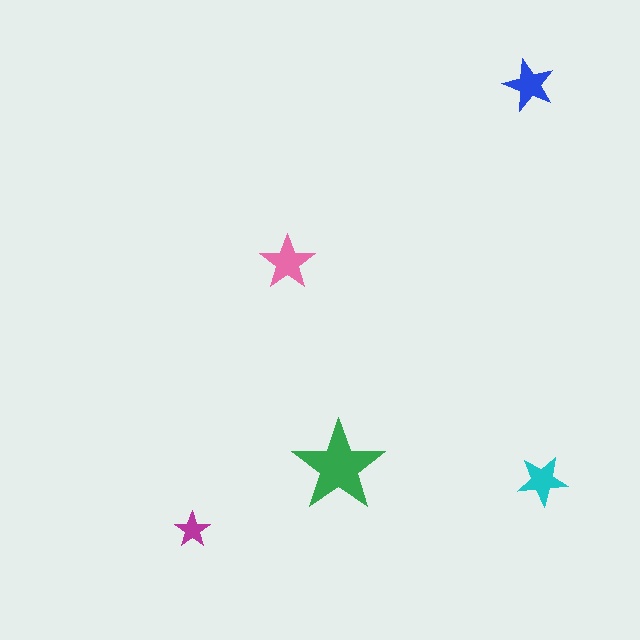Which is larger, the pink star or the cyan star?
The pink one.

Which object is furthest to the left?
The magenta star is leftmost.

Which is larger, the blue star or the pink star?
The pink one.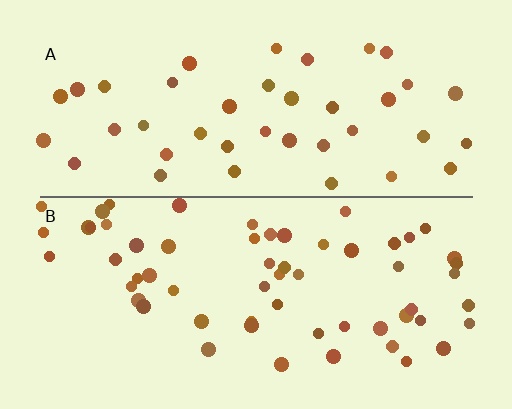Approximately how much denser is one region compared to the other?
Approximately 1.5× — region B over region A.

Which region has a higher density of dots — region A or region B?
B (the bottom).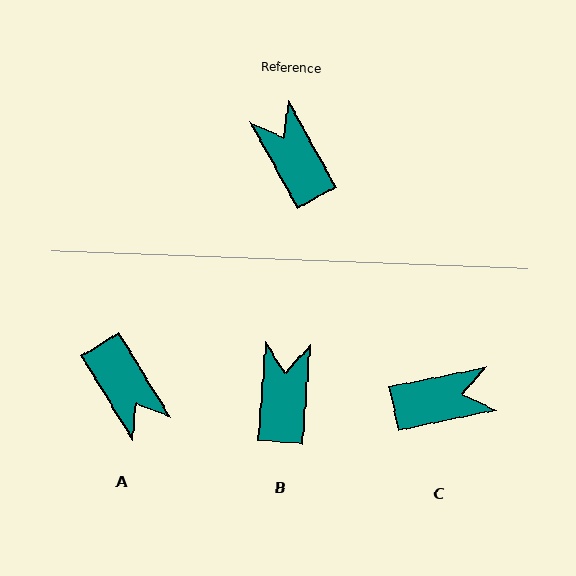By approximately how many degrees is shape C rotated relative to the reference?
Approximately 107 degrees clockwise.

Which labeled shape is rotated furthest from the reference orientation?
A, about 178 degrees away.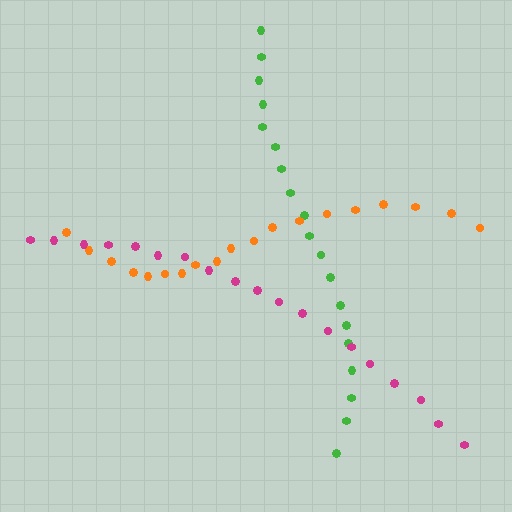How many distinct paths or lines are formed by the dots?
There are 3 distinct paths.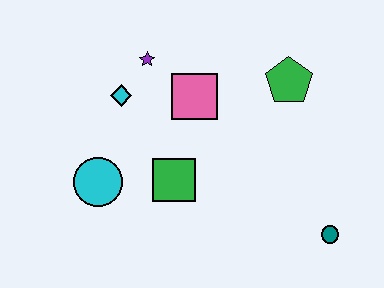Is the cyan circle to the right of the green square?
No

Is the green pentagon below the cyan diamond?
No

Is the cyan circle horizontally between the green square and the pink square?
No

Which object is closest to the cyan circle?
The green square is closest to the cyan circle.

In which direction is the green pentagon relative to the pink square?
The green pentagon is to the right of the pink square.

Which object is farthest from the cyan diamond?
The teal circle is farthest from the cyan diamond.